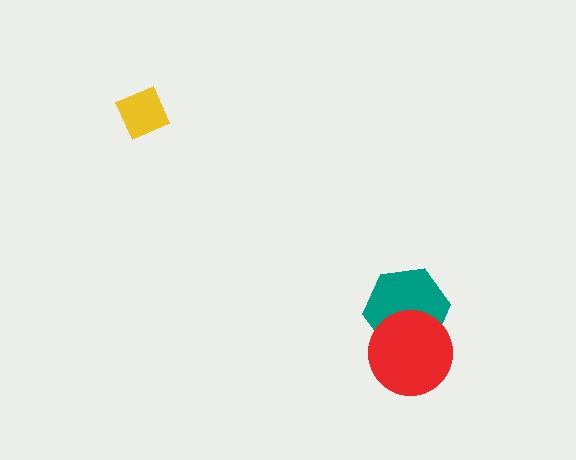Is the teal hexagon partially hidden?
Yes, it is partially covered by another shape.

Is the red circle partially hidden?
No, no other shape covers it.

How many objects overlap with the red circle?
1 object overlaps with the red circle.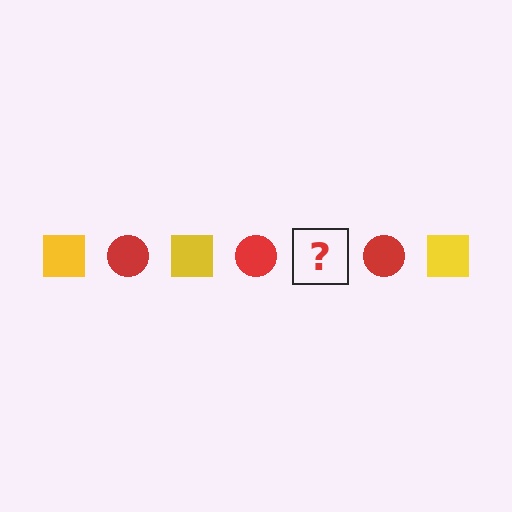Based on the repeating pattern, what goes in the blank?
The blank should be a yellow square.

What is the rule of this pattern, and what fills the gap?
The rule is that the pattern alternates between yellow square and red circle. The gap should be filled with a yellow square.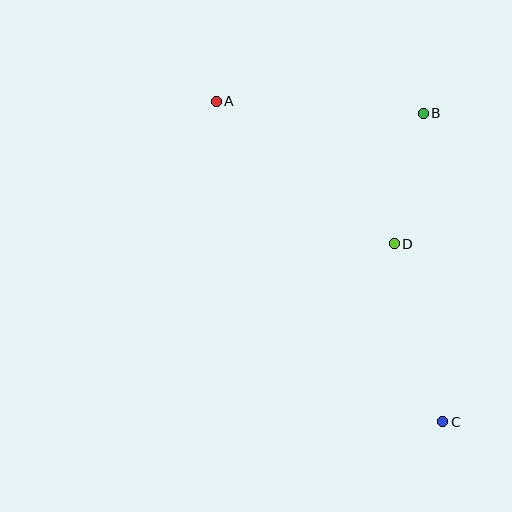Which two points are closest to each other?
Points B and D are closest to each other.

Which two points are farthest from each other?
Points A and C are farthest from each other.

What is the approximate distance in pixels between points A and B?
The distance between A and B is approximately 208 pixels.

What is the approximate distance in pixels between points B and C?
The distance between B and C is approximately 309 pixels.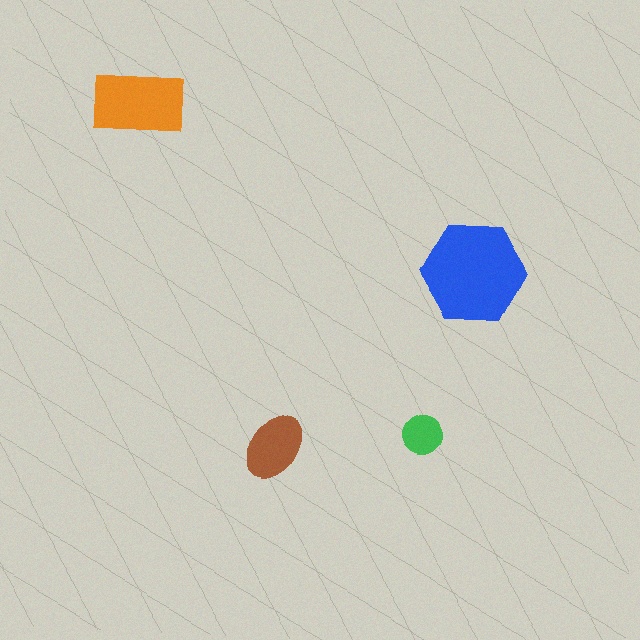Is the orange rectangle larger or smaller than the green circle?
Larger.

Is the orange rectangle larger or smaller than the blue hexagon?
Smaller.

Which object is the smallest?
The green circle.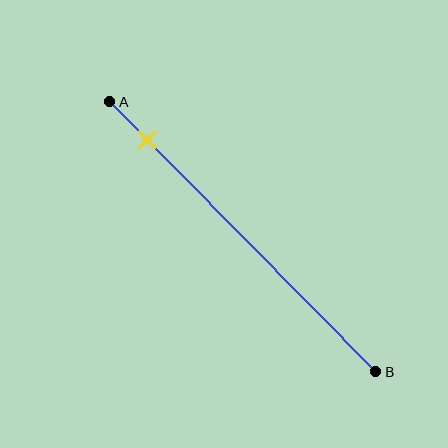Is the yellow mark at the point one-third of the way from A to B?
No, the mark is at about 15% from A, not at the 33% one-third point.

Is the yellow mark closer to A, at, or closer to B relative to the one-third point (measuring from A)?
The yellow mark is closer to point A than the one-third point of segment AB.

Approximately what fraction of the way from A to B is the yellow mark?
The yellow mark is approximately 15% of the way from A to B.